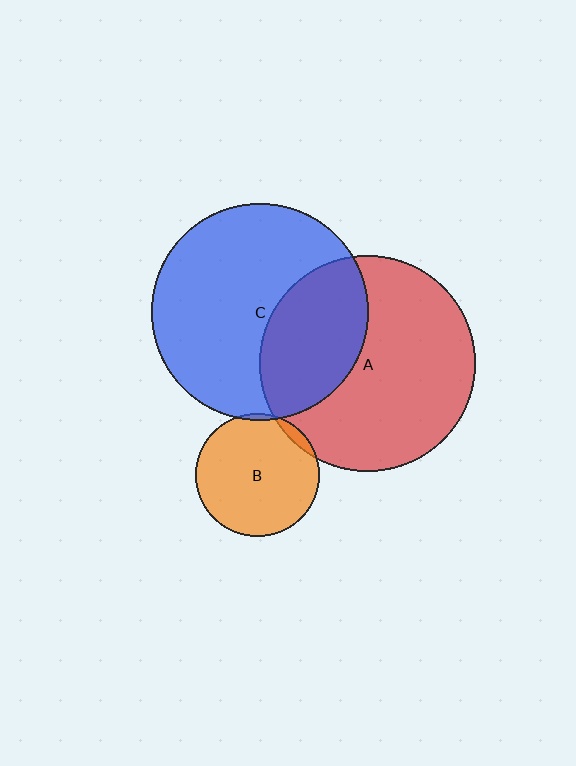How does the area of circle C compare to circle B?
Approximately 3.1 times.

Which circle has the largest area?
Circle C (blue).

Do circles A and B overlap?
Yes.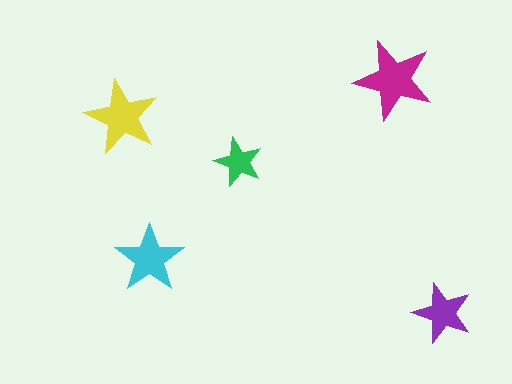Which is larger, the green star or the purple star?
The purple one.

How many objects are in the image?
There are 5 objects in the image.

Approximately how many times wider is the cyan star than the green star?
About 1.5 times wider.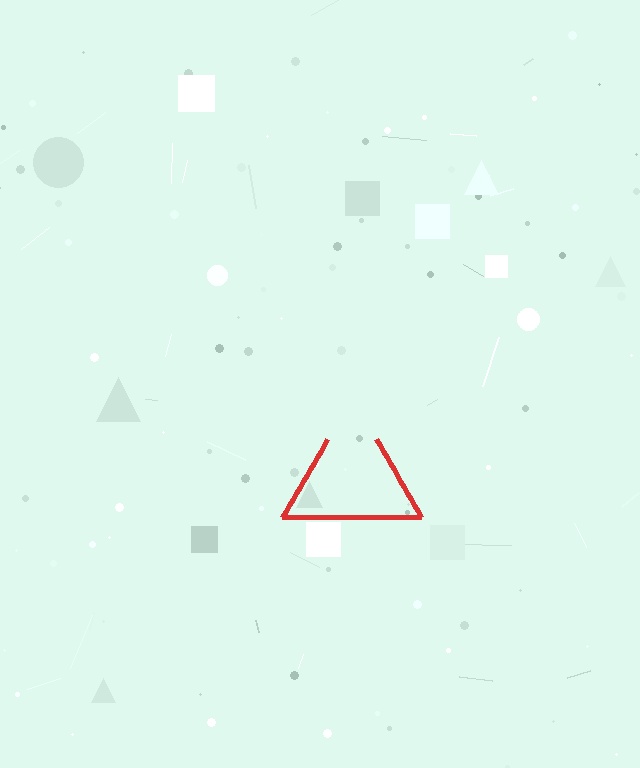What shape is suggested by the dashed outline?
The dashed outline suggests a triangle.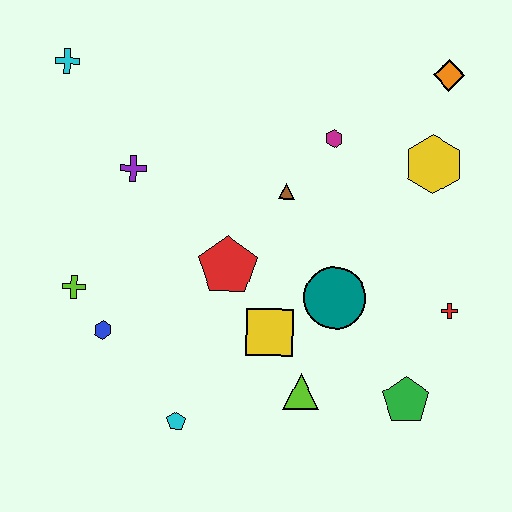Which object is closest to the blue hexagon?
The lime cross is closest to the blue hexagon.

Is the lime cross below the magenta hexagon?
Yes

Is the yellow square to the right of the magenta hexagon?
No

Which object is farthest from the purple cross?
The green pentagon is farthest from the purple cross.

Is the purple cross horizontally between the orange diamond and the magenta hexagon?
No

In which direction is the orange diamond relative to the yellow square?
The orange diamond is above the yellow square.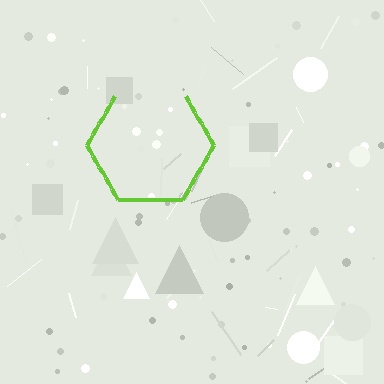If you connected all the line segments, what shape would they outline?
They would outline a hexagon.